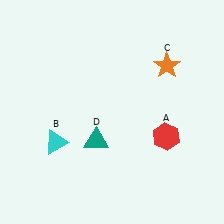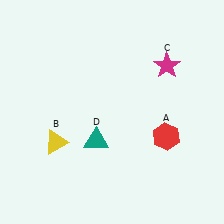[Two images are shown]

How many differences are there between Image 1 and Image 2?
There are 2 differences between the two images.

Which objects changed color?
B changed from cyan to yellow. C changed from orange to magenta.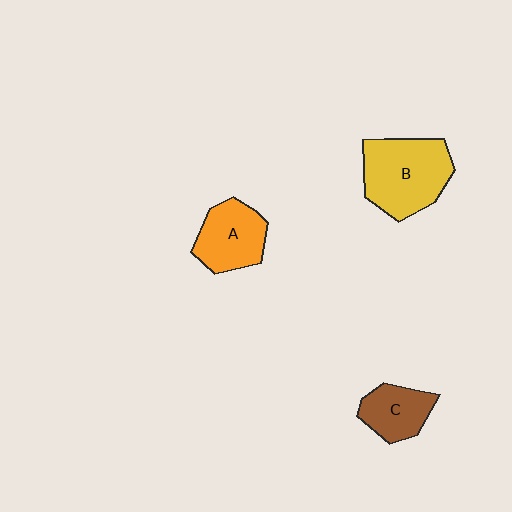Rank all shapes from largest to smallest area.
From largest to smallest: B (yellow), A (orange), C (brown).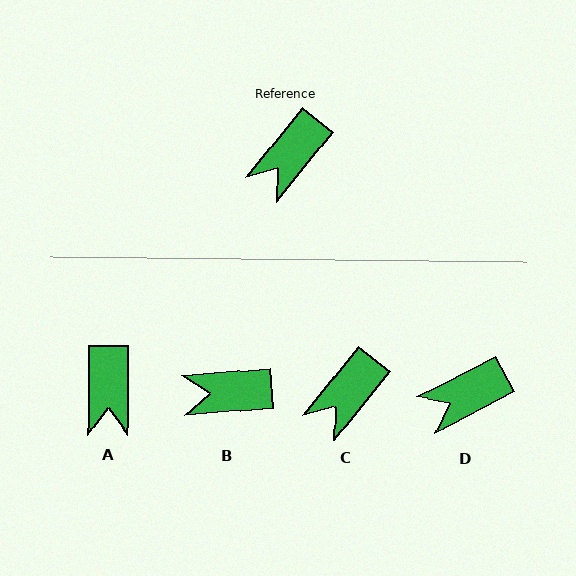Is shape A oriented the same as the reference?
No, it is off by about 39 degrees.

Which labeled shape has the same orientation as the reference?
C.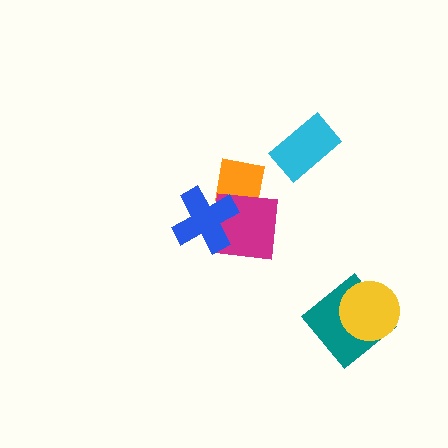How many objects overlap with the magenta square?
2 objects overlap with the magenta square.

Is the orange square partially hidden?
Yes, it is partially covered by another shape.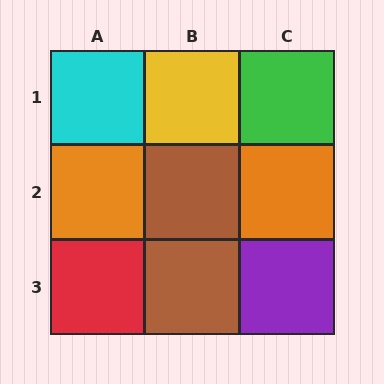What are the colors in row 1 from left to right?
Cyan, yellow, green.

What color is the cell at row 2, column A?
Orange.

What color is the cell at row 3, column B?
Brown.